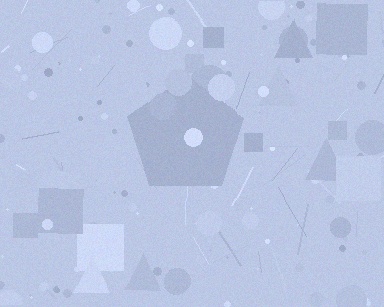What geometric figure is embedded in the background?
A pentagon is embedded in the background.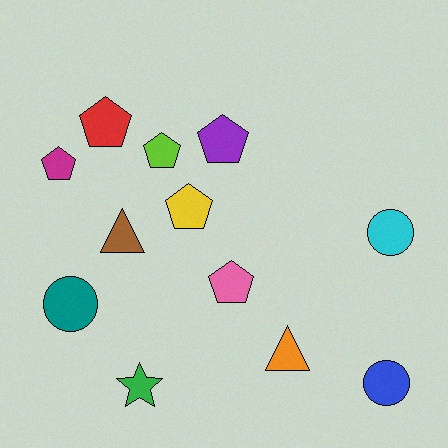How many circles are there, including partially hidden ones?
There are 3 circles.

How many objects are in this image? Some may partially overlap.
There are 12 objects.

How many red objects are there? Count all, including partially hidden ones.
There is 1 red object.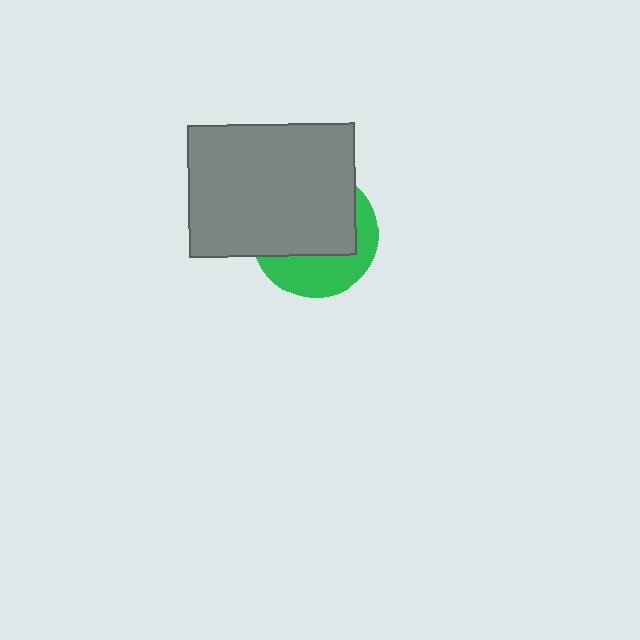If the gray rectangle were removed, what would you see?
You would see the complete green circle.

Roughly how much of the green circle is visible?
A small part of it is visible (roughly 39%).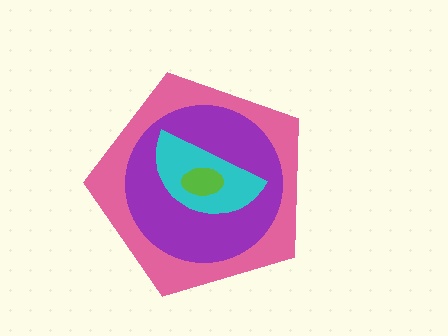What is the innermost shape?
The lime ellipse.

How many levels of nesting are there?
4.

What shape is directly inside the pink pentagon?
The purple circle.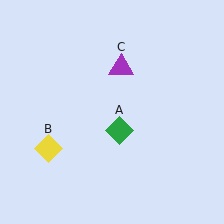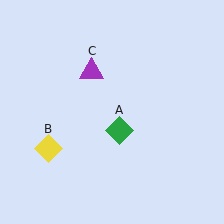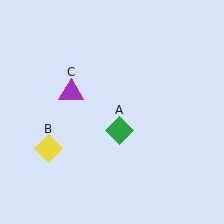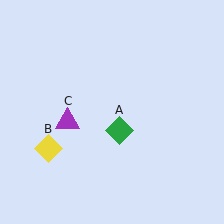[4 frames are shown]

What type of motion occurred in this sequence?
The purple triangle (object C) rotated counterclockwise around the center of the scene.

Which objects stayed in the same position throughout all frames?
Green diamond (object A) and yellow diamond (object B) remained stationary.